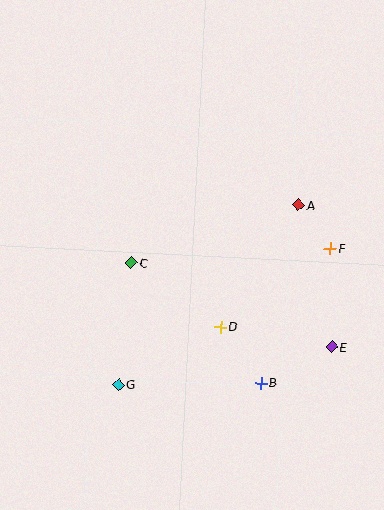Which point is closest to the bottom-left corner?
Point G is closest to the bottom-left corner.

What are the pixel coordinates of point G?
Point G is at (118, 385).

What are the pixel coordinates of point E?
Point E is at (332, 347).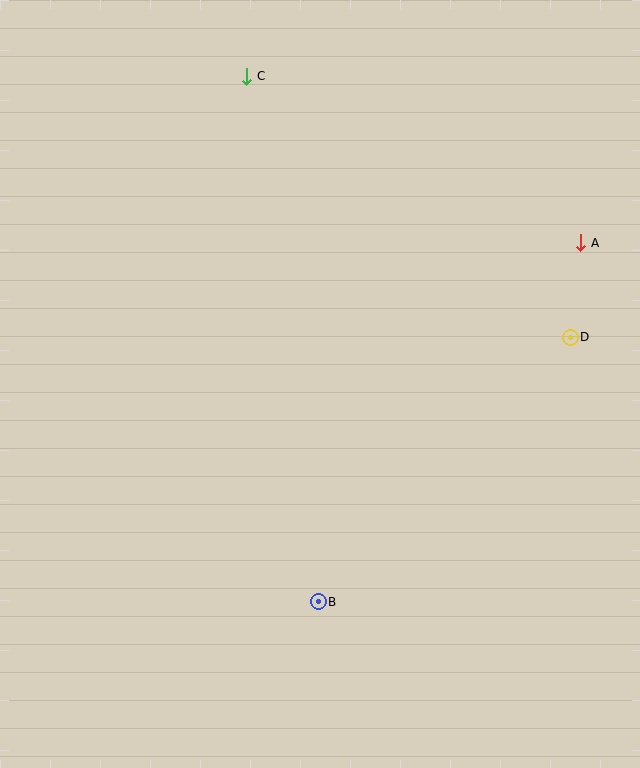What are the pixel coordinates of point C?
Point C is at (246, 76).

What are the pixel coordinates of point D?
Point D is at (570, 337).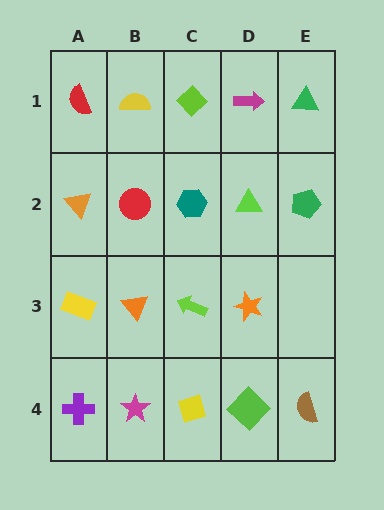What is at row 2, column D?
A lime triangle.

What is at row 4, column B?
A magenta star.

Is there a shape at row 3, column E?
No, that cell is empty.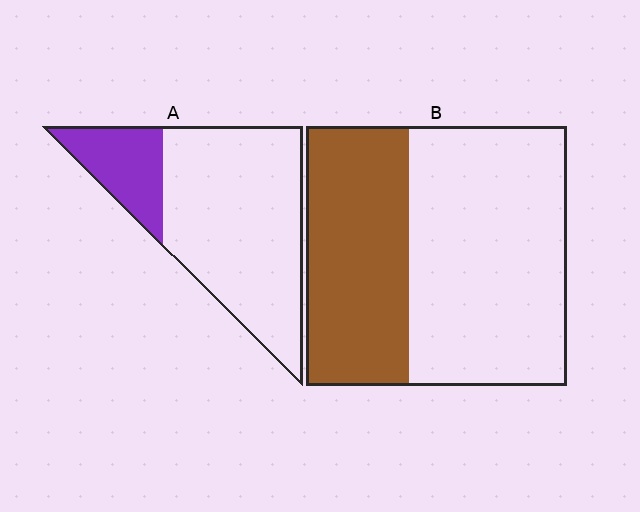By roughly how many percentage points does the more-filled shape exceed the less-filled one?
By roughly 20 percentage points (B over A).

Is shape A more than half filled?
No.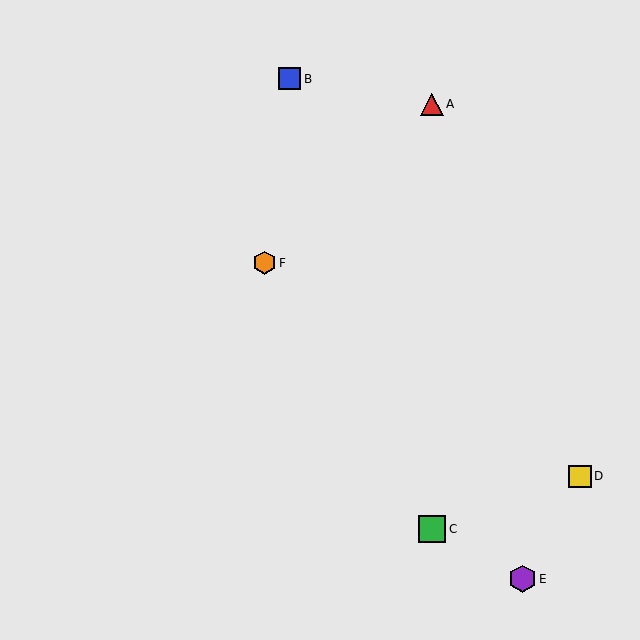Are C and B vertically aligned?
No, C is at x≈432 and B is at x≈290.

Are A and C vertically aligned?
Yes, both are at x≈432.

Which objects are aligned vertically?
Objects A, C are aligned vertically.